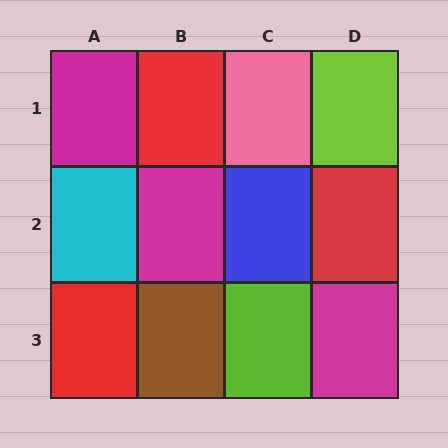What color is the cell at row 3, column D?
Magenta.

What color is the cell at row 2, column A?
Cyan.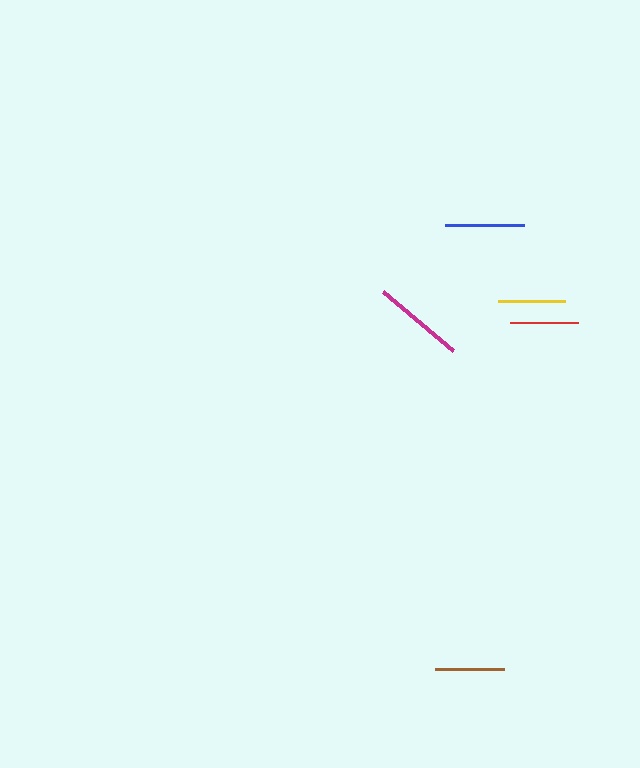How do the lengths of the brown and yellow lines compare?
The brown and yellow lines are approximately the same length.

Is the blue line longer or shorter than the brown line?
The blue line is longer than the brown line.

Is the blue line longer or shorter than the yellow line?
The blue line is longer than the yellow line.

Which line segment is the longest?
The magenta line is the longest at approximately 92 pixels.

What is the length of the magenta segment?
The magenta segment is approximately 92 pixels long.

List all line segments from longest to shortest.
From longest to shortest: magenta, blue, brown, red, yellow.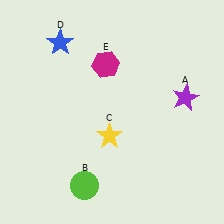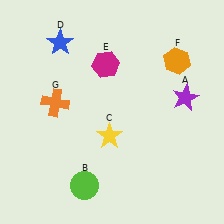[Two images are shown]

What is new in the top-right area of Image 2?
An orange hexagon (F) was added in the top-right area of Image 2.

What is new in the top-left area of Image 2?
An orange cross (G) was added in the top-left area of Image 2.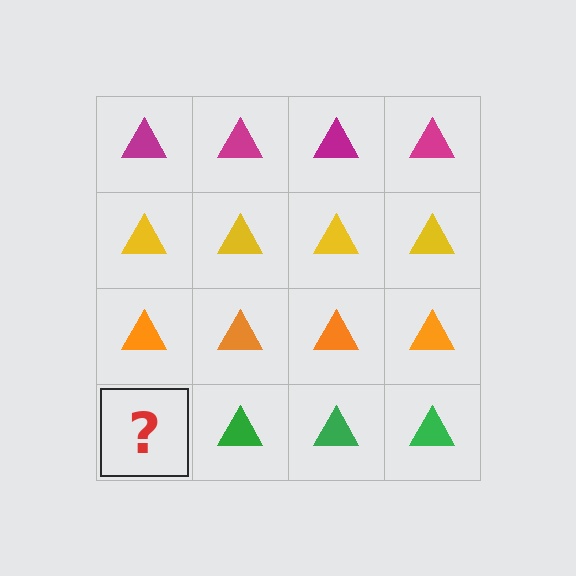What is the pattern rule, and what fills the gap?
The rule is that each row has a consistent color. The gap should be filled with a green triangle.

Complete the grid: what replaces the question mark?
The question mark should be replaced with a green triangle.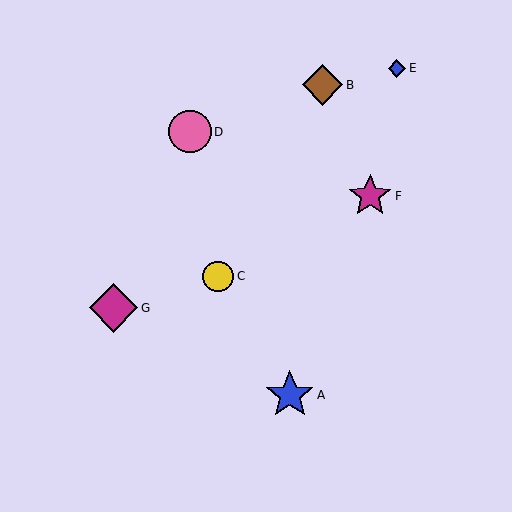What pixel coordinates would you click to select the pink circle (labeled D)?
Click at (190, 132) to select the pink circle D.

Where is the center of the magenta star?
The center of the magenta star is at (370, 196).